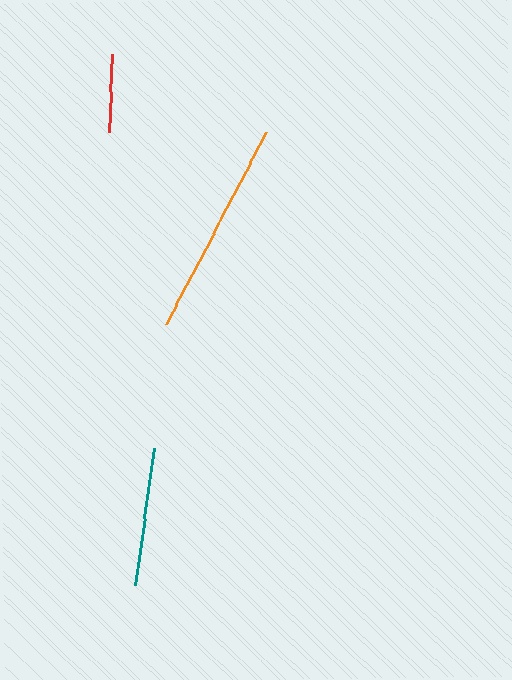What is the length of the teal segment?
The teal segment is approximately 138 pixels long.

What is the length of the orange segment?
The orange segment is approximately 217 pixels long.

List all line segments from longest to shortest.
From longest to shortest: orange, teal, red.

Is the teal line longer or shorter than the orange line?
The orange line is longer than the teal line.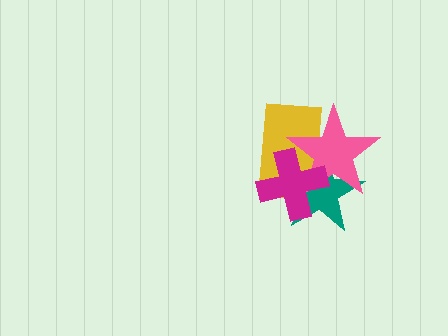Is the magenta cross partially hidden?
No, no other shape covers it.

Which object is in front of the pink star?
The magenta cross is in front of the pink star.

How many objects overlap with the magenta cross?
3 objects overlap with the magenta cross.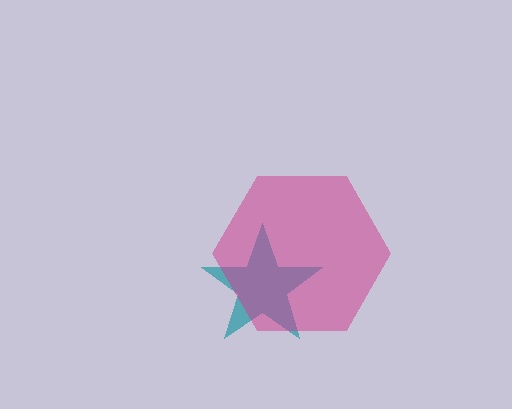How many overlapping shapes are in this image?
There are 2 overlapping shapes in the image.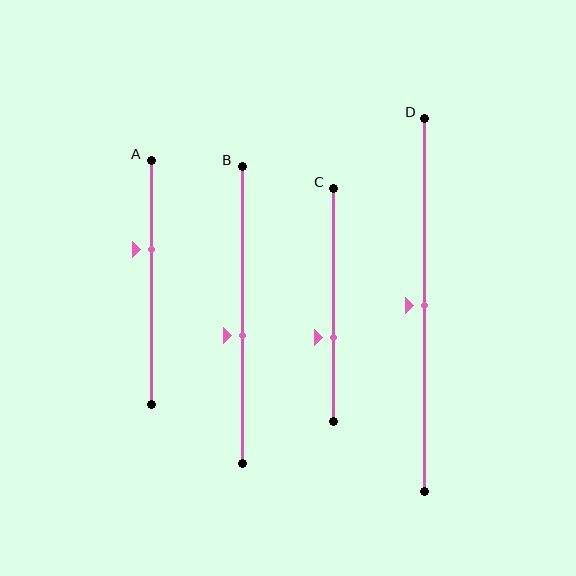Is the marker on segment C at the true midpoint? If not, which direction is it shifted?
No, the marker on segment C is shifted downward by about 14% of the segment length.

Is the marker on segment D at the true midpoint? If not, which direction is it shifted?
Yes, the marker on segment D is at the true midpoint.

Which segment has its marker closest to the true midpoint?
Segment D has its marker closest to the true midpoint.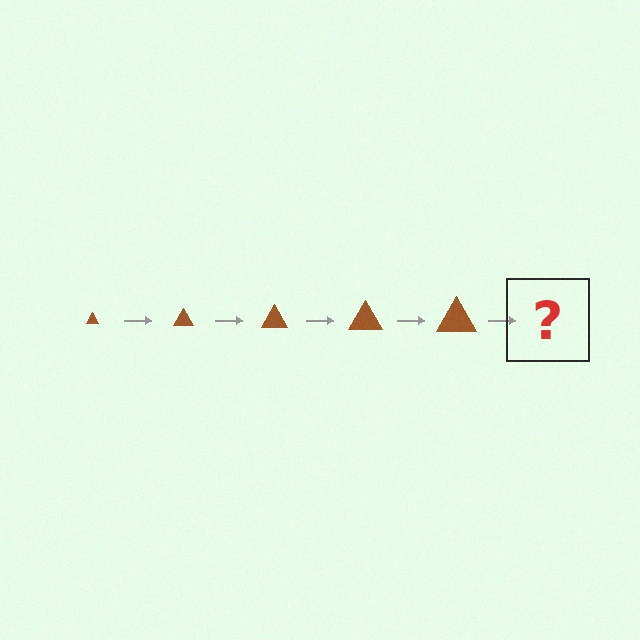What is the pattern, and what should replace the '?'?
The pattern is that the triangle gets progressively larger each step. The '?' should be a brown triangle, larger than the previous one.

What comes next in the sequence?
The next element should be a brown triangle, larger than the previous one.